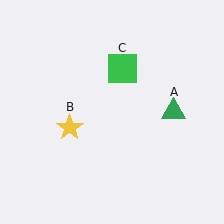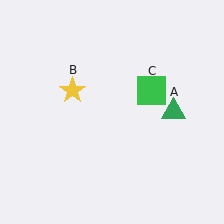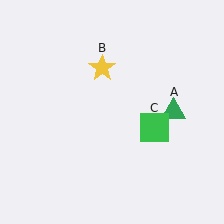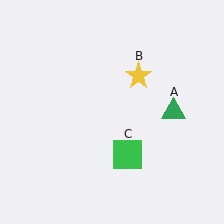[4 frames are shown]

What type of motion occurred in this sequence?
The yellow star (object B), green square (object C) rotated clockwise around the center of the scene.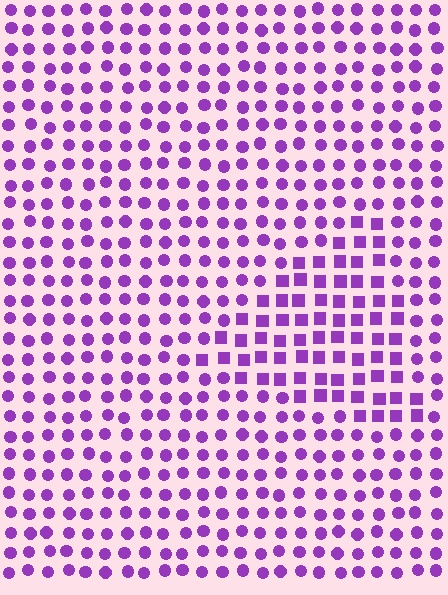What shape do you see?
I see a triangle.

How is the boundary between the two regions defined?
The boundary is defined by a change in element shape: squares inside vs. circles outside. All elements share the same color and spacing.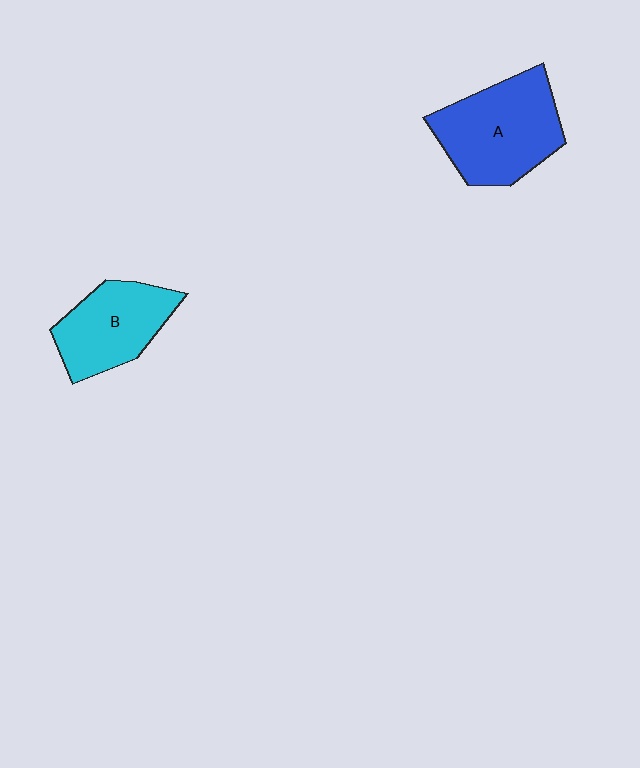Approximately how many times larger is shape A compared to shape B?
Approximately 1.3 times.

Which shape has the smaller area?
Shape B (cyan).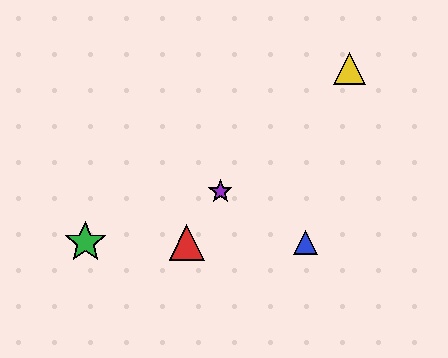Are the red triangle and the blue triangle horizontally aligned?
Yes, both are at y≈242.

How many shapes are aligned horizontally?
3 shapes (the red triangle, the blue triangle, the green star) are aligned horizontally.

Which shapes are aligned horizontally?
The red triangle, the blue triangle, the green star are aligned horizontally.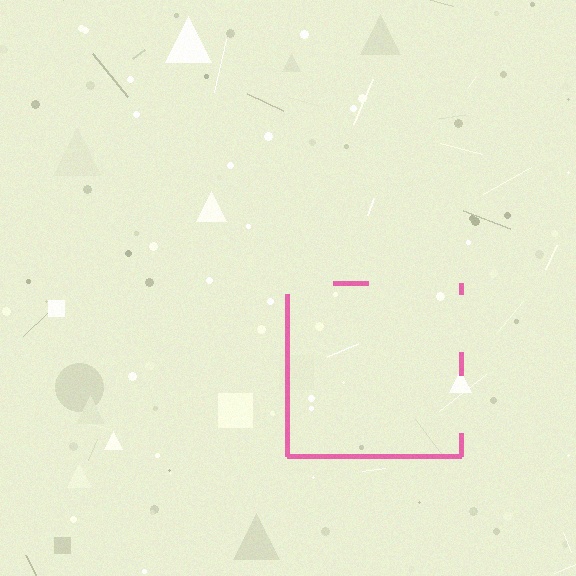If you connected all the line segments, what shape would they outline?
They would outline a square.